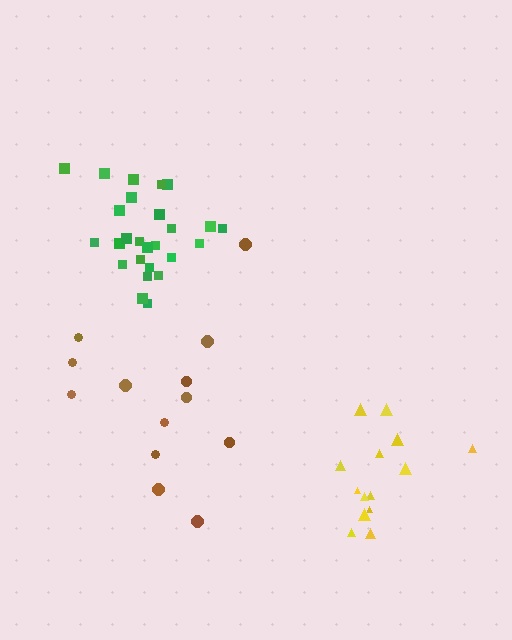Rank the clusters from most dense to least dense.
green, yellow, brown.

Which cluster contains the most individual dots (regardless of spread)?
Green (26).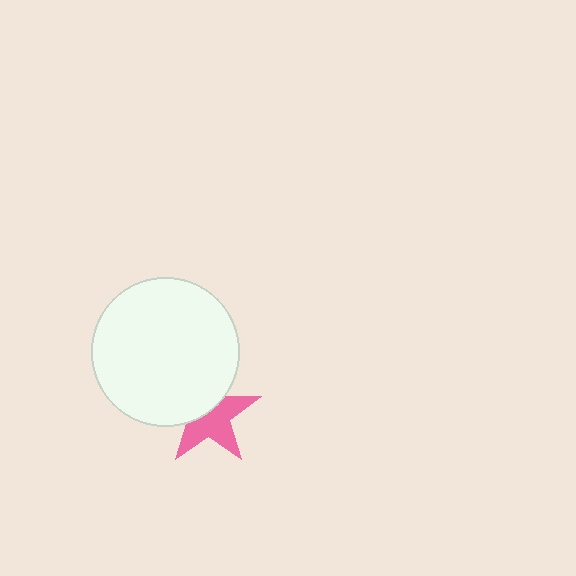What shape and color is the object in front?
The object in front is a white circle.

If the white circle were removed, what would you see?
You would see the complete pink star.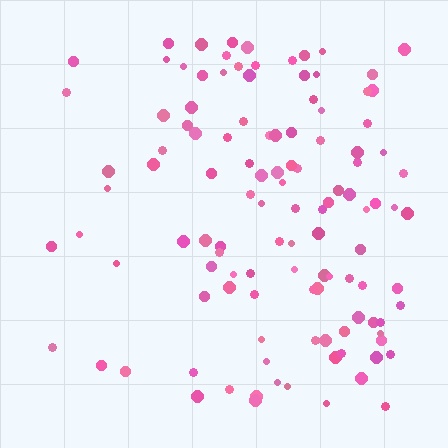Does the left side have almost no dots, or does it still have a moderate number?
Still a moderate number, just noticeably fewer than the right.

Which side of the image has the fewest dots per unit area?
The left.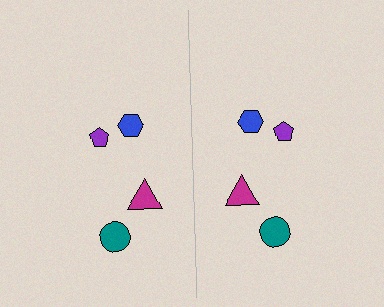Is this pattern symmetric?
Yes, this pattern has bilateral (reflection) symmetry.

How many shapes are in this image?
There are 8 shapes in this image.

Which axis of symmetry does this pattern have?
The pattern has a vertical axis of symmetry running through the center of the image.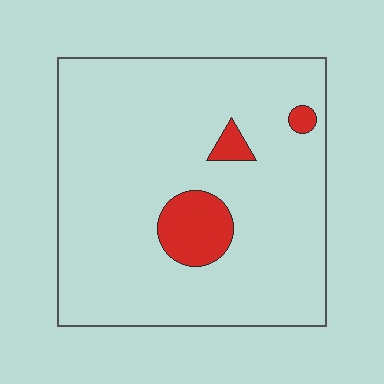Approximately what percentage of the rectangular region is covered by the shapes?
Approximately 10%.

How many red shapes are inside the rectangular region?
3.